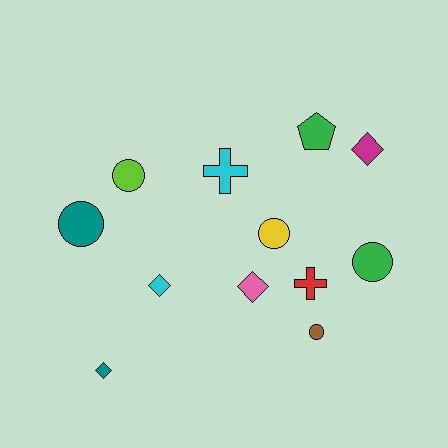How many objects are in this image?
There are 12 objects.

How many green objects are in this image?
There are 2 green objects.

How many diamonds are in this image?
There are 4 diamonds.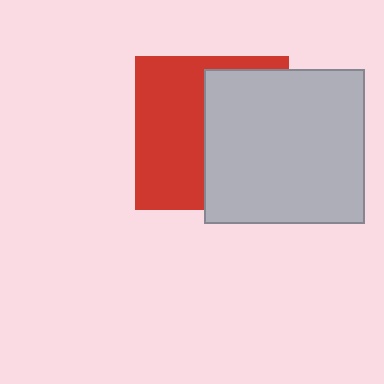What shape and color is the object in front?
The object in front is a light gray rectangle.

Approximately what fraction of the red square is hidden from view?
Roughly 51% of the red square is hidden behind the light gray rectangle.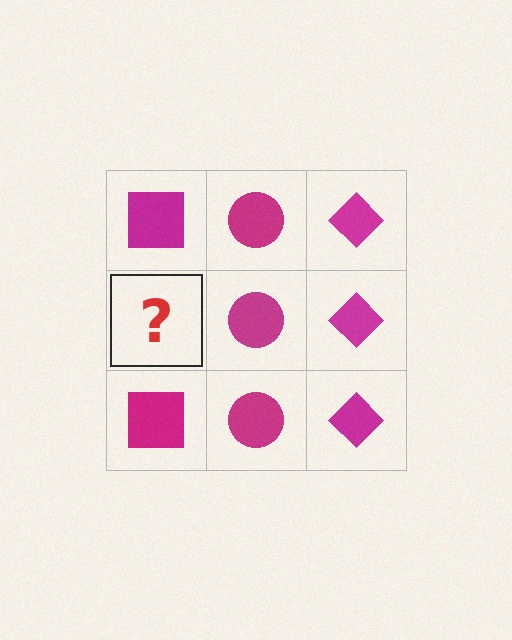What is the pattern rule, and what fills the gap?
The rule is that each column has a consistent shape. The gap should be filled with a magenta square.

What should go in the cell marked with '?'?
The missing cell should contain a magenta square.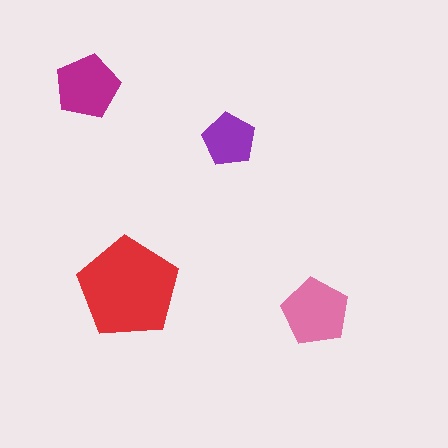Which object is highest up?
The magenta pentagon is topmost.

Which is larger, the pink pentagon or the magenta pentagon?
The pink one.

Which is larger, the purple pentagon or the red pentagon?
The red one.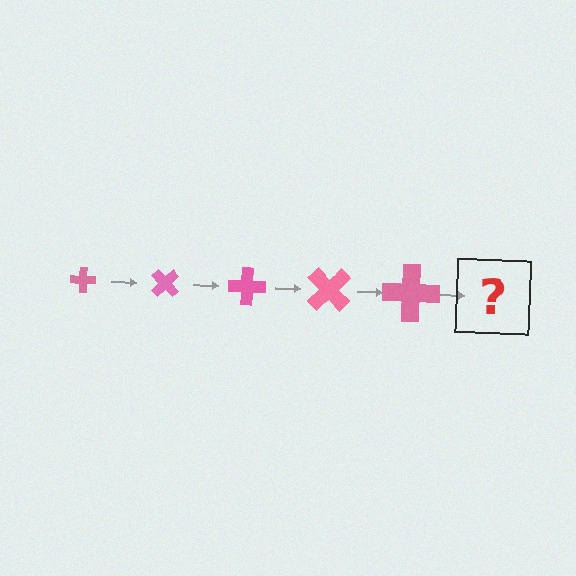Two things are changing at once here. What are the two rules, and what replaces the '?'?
The two rules are that the cross grows larger each step and it rotates 45 degrees each step. The '?' should be a cross, larger than the previous one and rotated 225 degrees from the start.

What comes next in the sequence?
The next element should be a cross, larger than the previous one and rotated 225 degrees from the start.